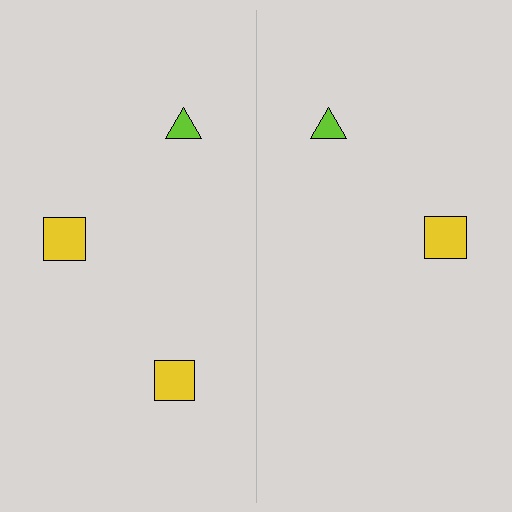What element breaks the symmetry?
A yellow square is missing from the right side.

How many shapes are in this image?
There are 5 shapes in this image.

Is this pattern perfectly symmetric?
No, the pattern is not perfectly symmetric. A yellow square is missing from the right side.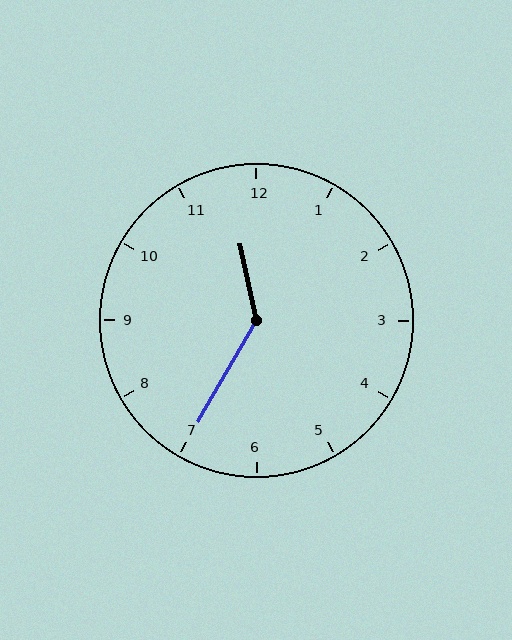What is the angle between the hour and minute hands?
Approximately 138 degrees.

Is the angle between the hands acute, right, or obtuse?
It is obtuse.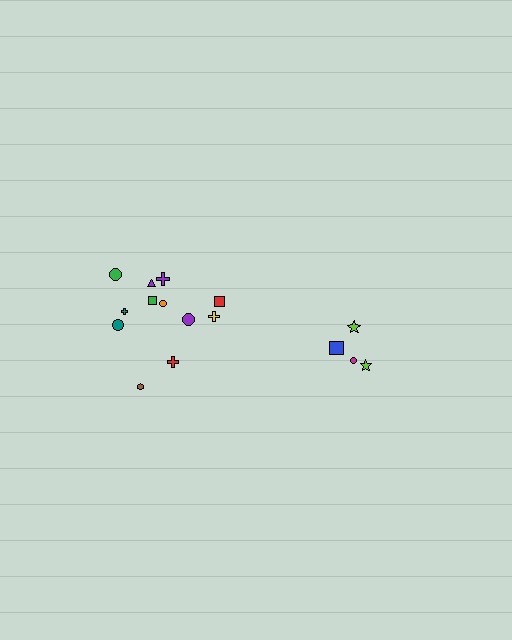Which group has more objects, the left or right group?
The left group.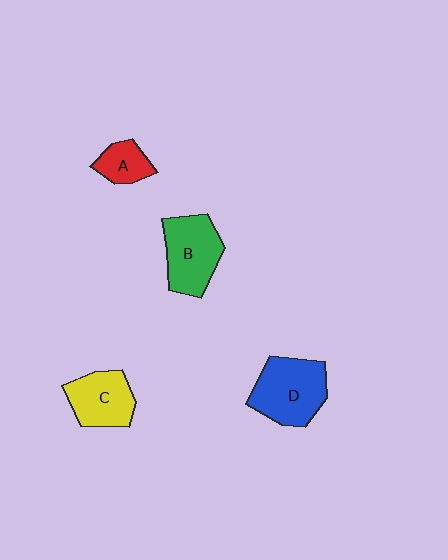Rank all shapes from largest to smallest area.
From largest to smallest: D (blue), B (green), C (yellow), A (red).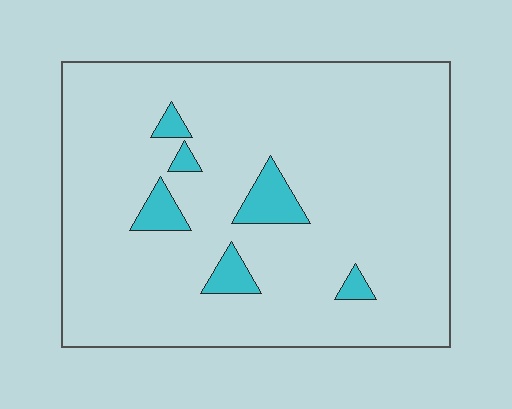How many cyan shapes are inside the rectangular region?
6.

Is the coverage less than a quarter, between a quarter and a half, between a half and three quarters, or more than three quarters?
Less than a quarter.